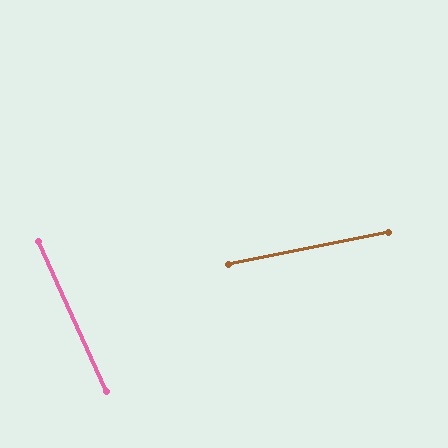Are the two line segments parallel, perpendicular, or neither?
Neither parallel nor perpendicular — they differ by about 77°.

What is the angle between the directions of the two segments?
Approximately 77 degrees.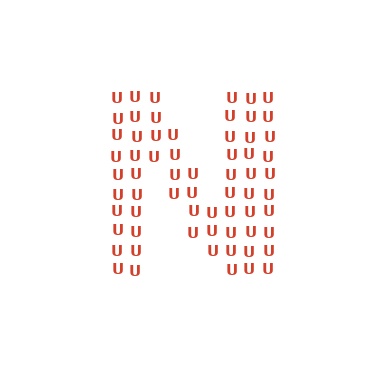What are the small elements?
The small elements are letter U's.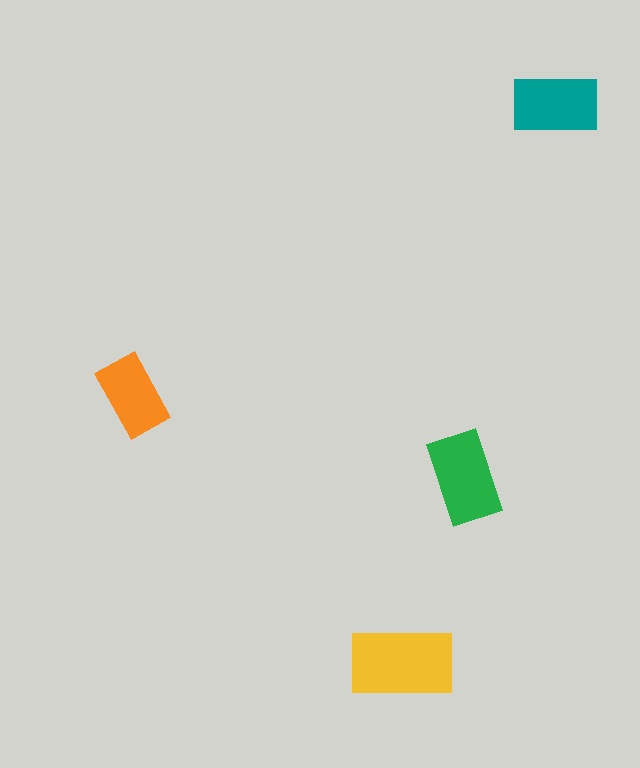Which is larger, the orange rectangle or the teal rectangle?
The teal one.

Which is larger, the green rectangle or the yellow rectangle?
The yellow one.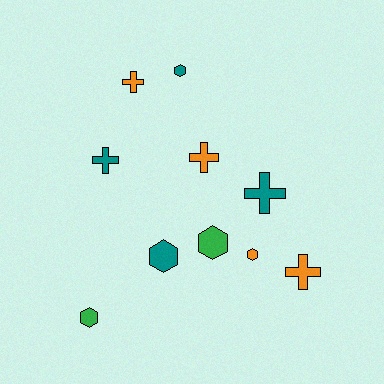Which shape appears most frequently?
Cross, with 5 objects.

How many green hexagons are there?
There are 2 green hexagons.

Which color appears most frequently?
Teal, with 4 objects.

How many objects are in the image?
There are 10 objects.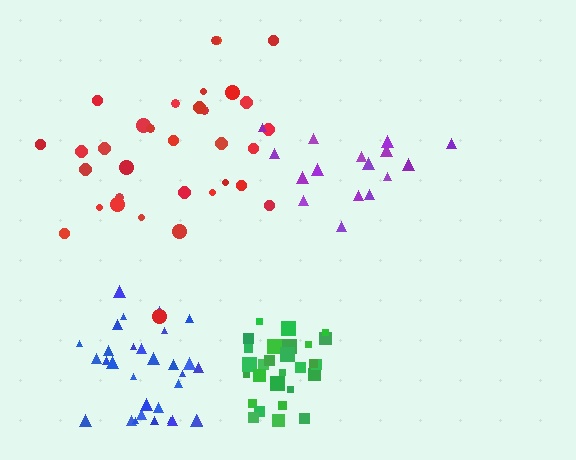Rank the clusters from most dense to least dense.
green, blue, purple, red.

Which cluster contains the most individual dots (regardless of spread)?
Red (33).